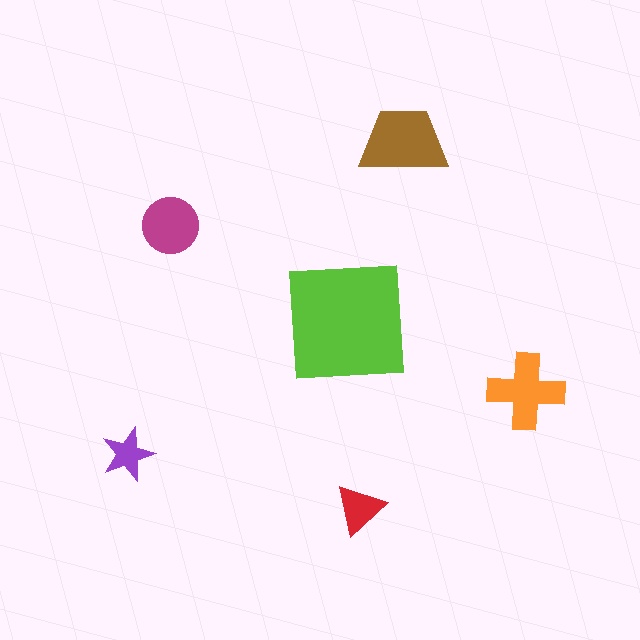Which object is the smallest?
The purple star.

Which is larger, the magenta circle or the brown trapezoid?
The brown trapezoid.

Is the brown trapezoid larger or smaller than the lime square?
Smaller.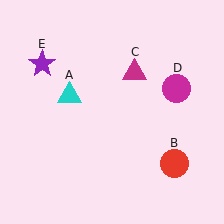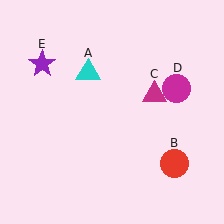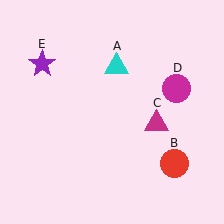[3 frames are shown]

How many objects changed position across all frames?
2 objects changed position: cyan triangle (object A), magenta triangle (object C).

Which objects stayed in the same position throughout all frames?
Red circle (object B) and magenta circle (object D) and purple star (object E) remained stationary.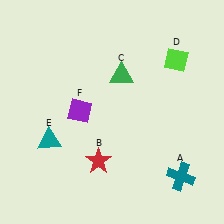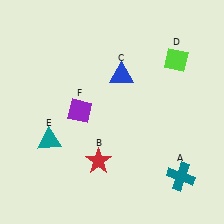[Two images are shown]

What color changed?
The triangle (C) changed from green in Image 1 to blue in Image 2.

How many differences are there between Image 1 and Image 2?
There is 1 difference between the two images.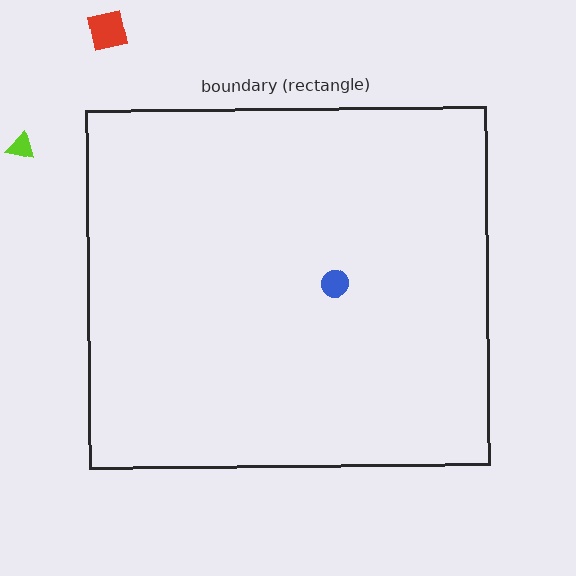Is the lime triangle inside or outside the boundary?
Outside.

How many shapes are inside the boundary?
1 inside, 2 outside.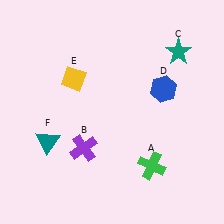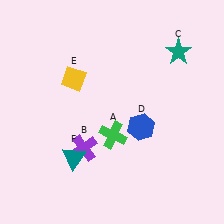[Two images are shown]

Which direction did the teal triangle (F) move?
The teal triangle (F) moved right.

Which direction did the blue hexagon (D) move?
The blue hexagon (D) moved down.